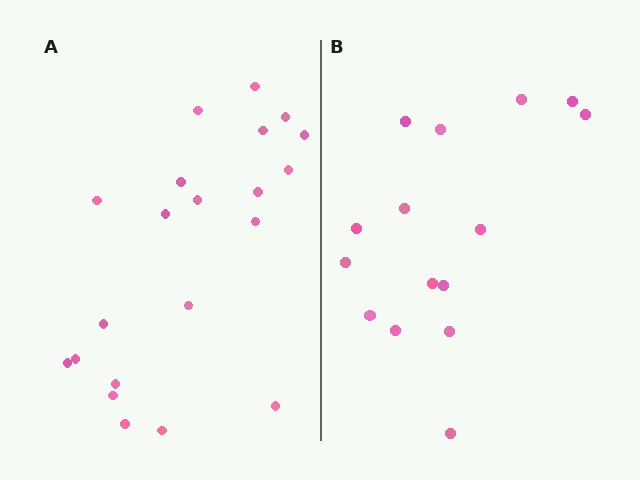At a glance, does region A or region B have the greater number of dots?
Region A (the left region) has more dots.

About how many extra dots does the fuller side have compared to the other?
Region A has about 6 more dots than region B.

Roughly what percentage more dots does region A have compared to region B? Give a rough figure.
About 40% more.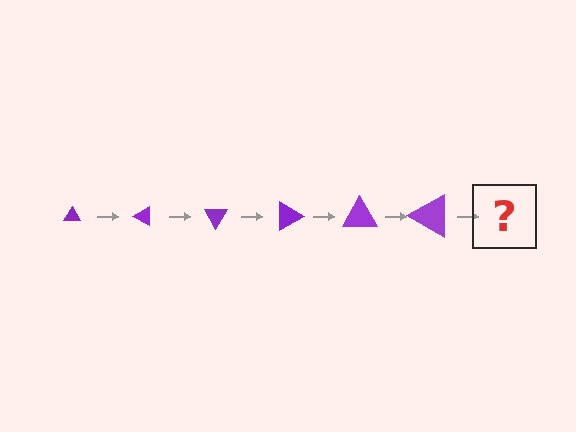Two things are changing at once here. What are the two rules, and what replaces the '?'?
The two rules are that the triangle grows larger each step and it rotates 30 degrees each step. The '?' should be a triangle, larger than the previous one and rotated 180 degrees from the start.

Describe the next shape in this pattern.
It should be a triangle, larger than the previous one and rotated 180 degrees from the start.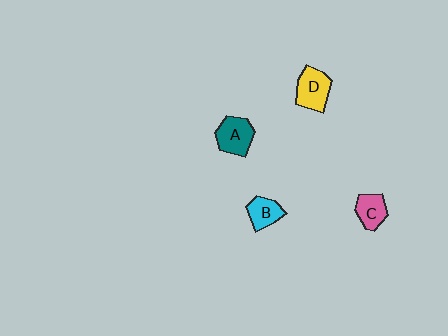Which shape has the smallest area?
Shape B (cyan).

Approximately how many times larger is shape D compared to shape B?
Approximately 1.4 times.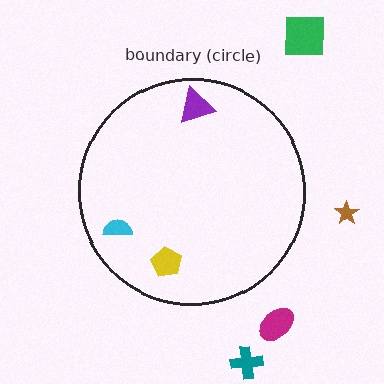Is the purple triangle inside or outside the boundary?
Inside.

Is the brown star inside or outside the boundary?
Outside.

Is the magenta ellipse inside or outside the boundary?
Outside.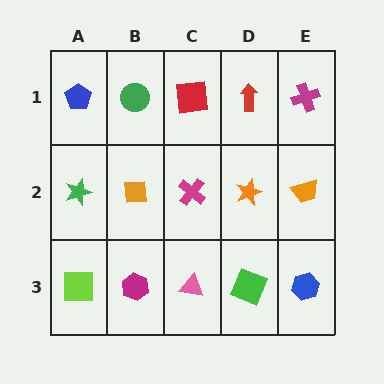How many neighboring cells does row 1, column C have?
3.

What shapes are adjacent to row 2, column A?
A blue pentagon (row 1, column A), a lime square (row 3, column A), an orange square (row 2, column B).